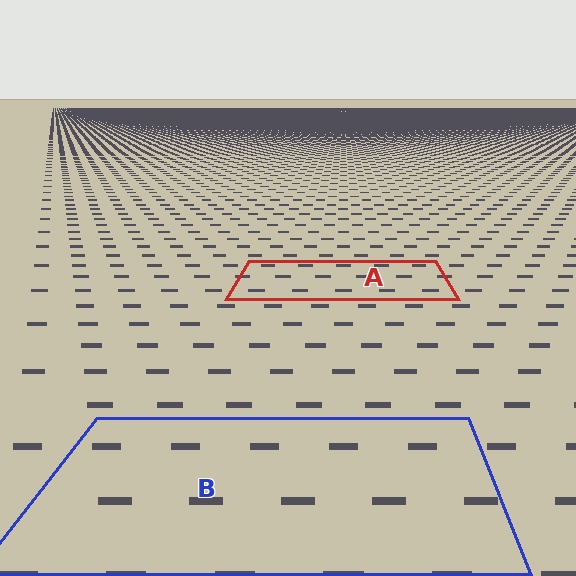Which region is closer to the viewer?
Region B is closer. The texture elements there are larger and more spread out.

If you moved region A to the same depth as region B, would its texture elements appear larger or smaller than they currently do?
They would appear larger. At a closer depth, the same texture elements are projected at a bigger on-screen size.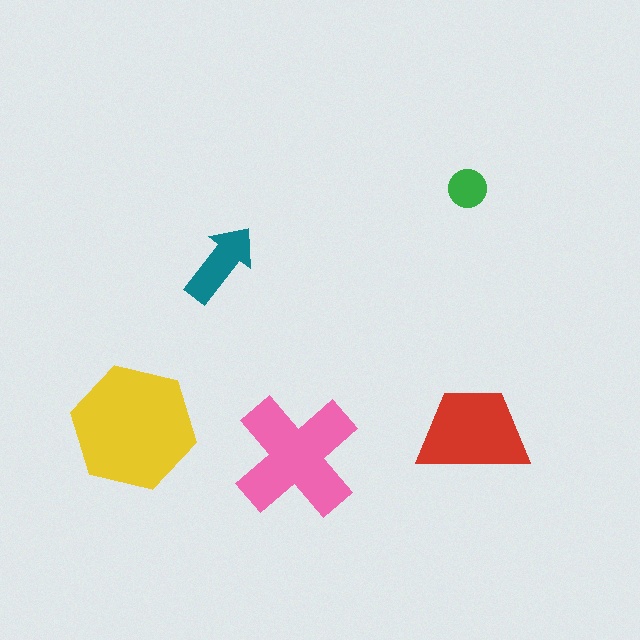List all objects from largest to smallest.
The yellow hexagon, the pink cross, the red trapezoid, the teal arrow, the green circle.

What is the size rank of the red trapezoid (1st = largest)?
3rd.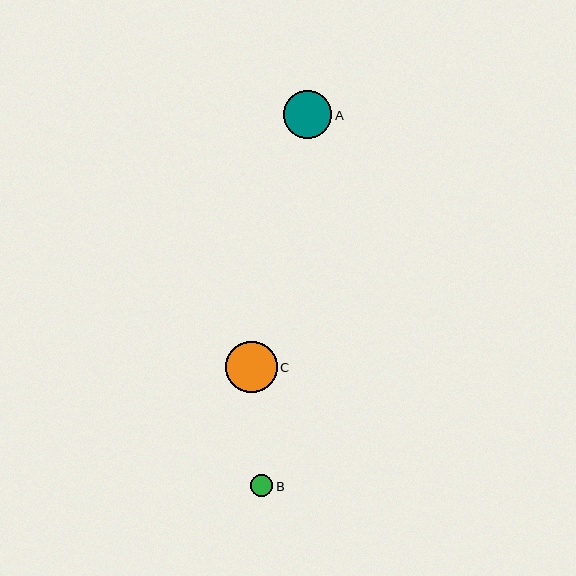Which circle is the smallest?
Circle B is the smallest with a size of approximately 22 pixels.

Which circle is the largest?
Circle C is the largest with a size of approximately 51 pixels.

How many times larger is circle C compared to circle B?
Circle C is approximately 2.3 times the size of circle B.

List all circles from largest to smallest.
From largest to smallest: C, A, B.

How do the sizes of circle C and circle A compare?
Circle C and circle A are approximately the same size.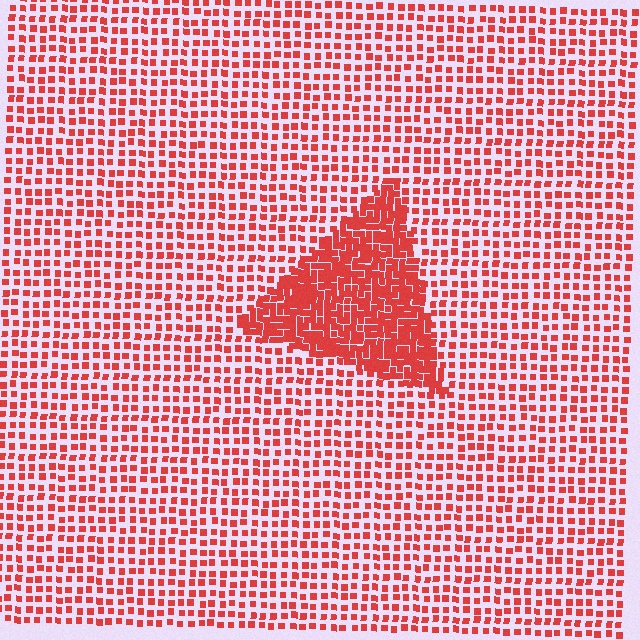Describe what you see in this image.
The image contains small red elements arranged at two different densities. A triangle-shaped region is visible where the elements are more densely packed than the surrounding area.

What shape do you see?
I see a triangle.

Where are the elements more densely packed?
The elements are more densely packed inside the triangle boundary.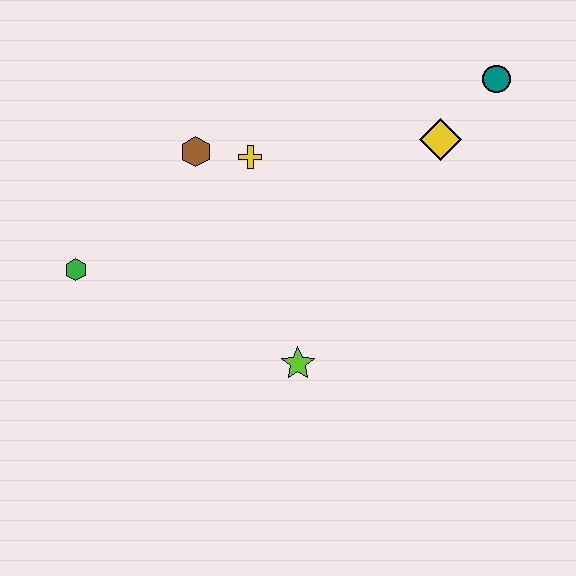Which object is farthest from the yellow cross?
The teal circle is farthest from the yellow cross.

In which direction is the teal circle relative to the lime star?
The teal circle is above the lime star.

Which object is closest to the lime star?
The yellow cross is closest to the lime star.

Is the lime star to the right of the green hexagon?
Yes